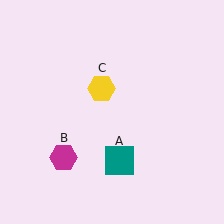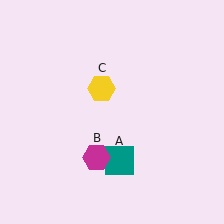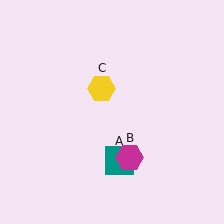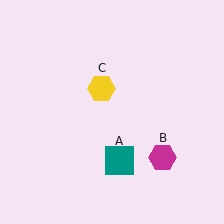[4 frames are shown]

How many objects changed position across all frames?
1 object changed position: magenta hexagon (object B).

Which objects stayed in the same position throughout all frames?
Teal square (object A) and yellow hexagon (object C) remained stationary.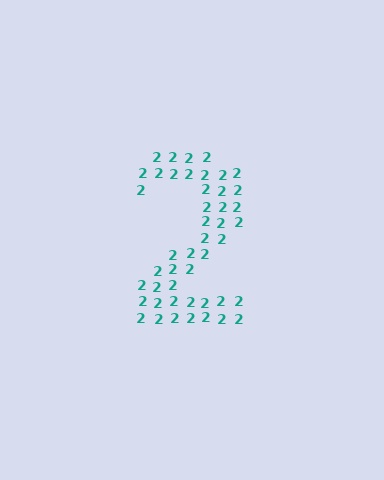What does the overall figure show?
The overall figure shows the digit 2.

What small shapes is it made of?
It is made of small digit 2's.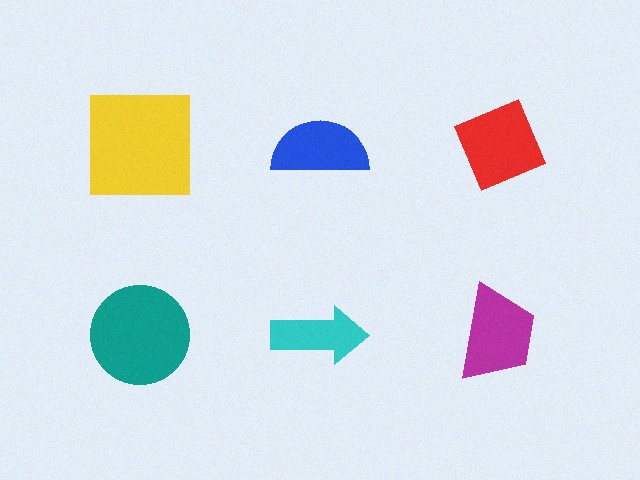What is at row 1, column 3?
A red diamond.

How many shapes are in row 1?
3 shapes.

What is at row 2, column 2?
A cyan arrow.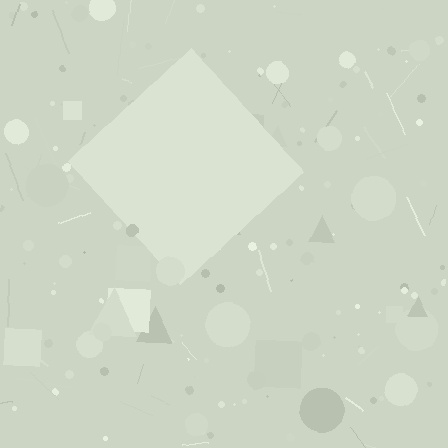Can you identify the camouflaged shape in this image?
The camouflaged shape is a diamond.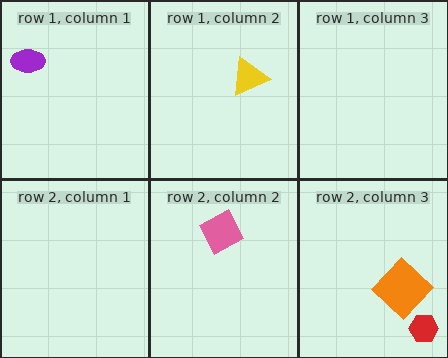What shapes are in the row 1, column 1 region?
The purple ellipse.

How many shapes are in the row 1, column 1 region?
1.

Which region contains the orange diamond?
The row 2, column 3 region.